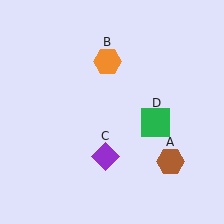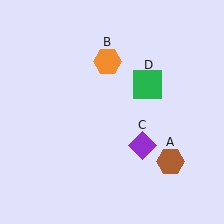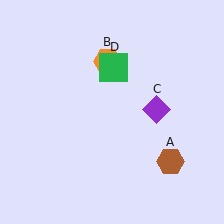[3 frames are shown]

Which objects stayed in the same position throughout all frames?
Brown hexagon (object A) and orange hexagon (object B) remained stationary.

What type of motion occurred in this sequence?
The purple diamond (object C), green square (object D) rotated counterclockwise around the center of the scene.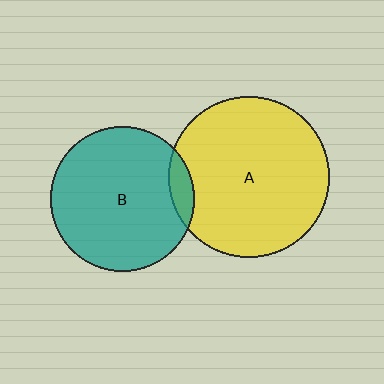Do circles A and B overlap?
Yes.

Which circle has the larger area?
Circle A (yellow).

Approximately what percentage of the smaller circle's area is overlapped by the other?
Approximately 10%.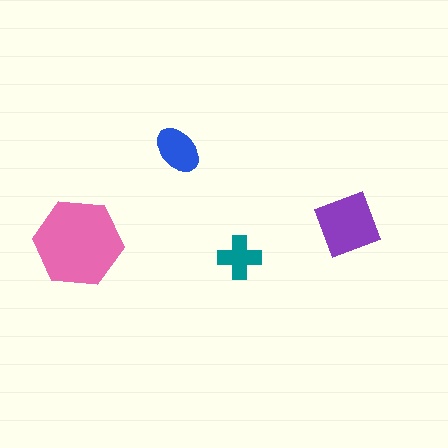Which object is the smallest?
The teal cross.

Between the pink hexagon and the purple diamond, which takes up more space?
The pink hexagon.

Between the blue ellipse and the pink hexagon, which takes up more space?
The pink hexagon.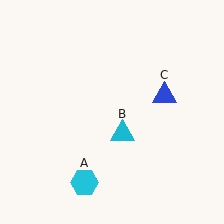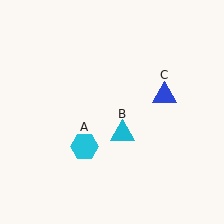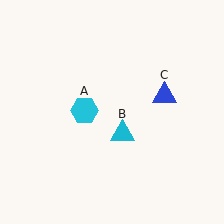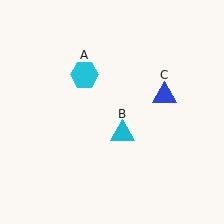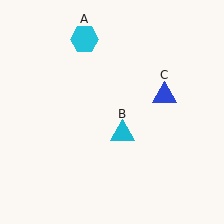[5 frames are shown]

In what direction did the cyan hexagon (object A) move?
The cyan hexagon (object A) moved up.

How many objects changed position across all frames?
1 object changed position: cyan hexagon (object A).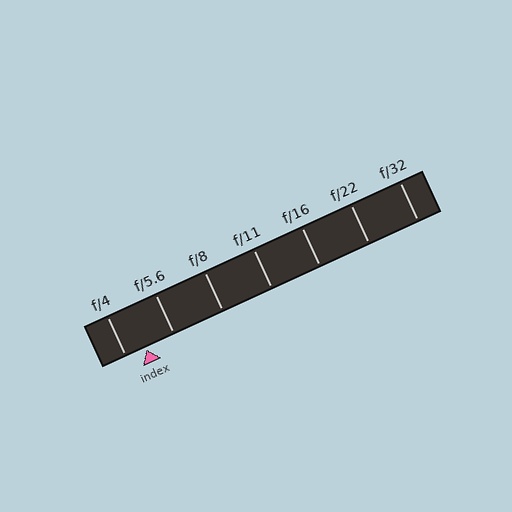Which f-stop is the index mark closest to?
The index mark is closest to f/4.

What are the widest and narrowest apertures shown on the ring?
The widest aperture shown is f/4 and the narrowest is f/32.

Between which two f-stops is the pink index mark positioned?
The index mark is between f/4 and f/5.6.